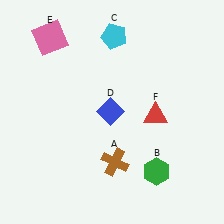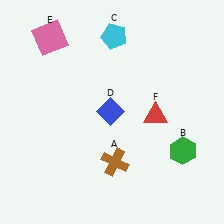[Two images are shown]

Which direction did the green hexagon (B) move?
The green hexagon (B) moved right.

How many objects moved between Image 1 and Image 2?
1 object moved between the two images.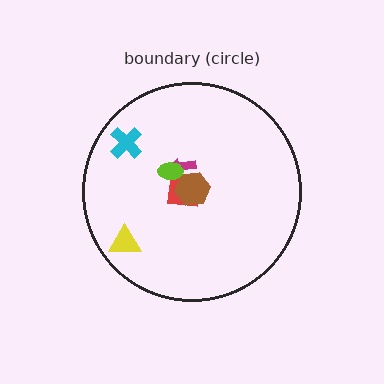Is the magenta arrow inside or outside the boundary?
Inside.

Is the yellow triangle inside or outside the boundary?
Inside.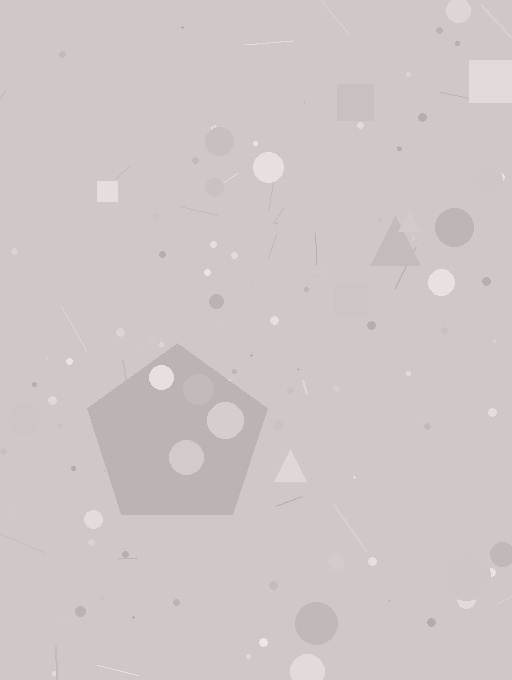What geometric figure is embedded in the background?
A pentagon is embedded in the background.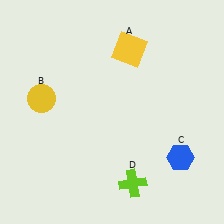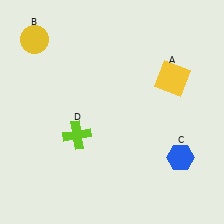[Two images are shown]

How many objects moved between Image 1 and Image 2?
3 objects moved between the two images.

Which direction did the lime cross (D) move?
The lime cross (D) moved left.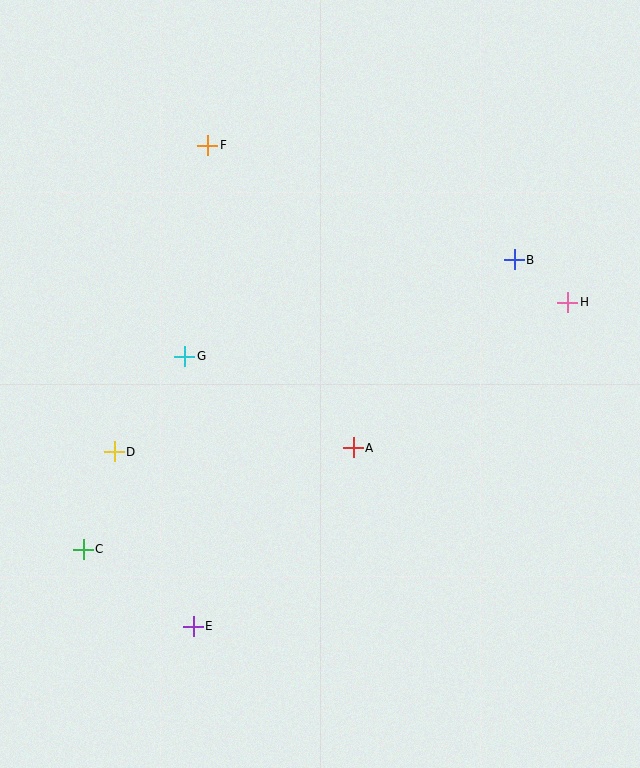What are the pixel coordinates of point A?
Point A is at (353, 448).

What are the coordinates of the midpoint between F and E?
The midpoint between F and E is at (200, 386).